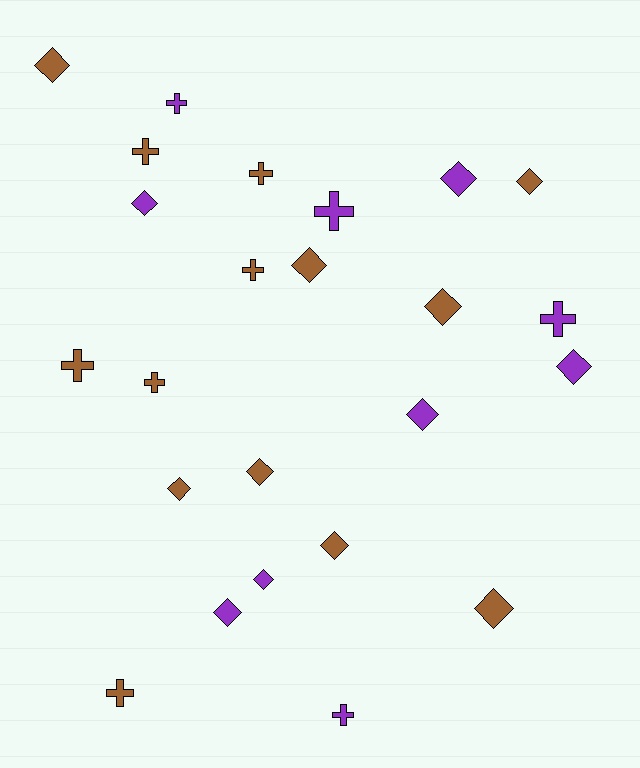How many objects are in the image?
There are 24 objects.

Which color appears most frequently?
Brown, with 14 objects.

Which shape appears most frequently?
Diamond, with 14 objects.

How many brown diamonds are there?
There are 8 brown diamonds.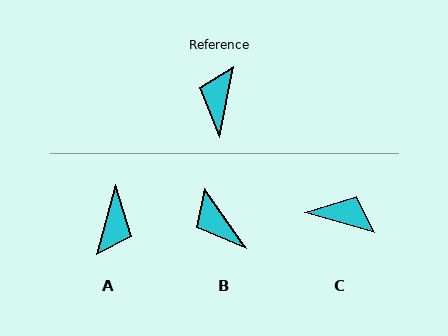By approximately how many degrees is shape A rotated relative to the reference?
Approximately 175 degrees counter-clockwise.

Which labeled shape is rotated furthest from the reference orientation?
A, about 175 degrees away.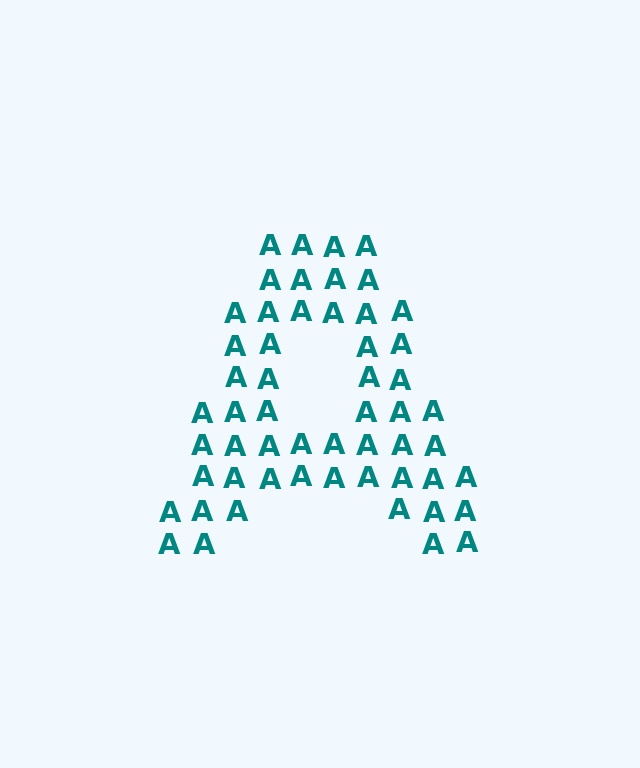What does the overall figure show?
The overall figure shows the letter A.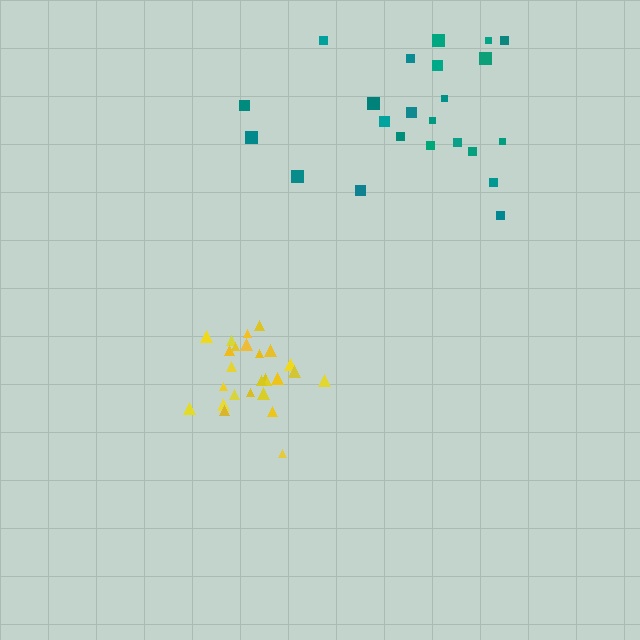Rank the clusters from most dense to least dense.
yellow, teal.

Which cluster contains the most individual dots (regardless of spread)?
Yellow (26).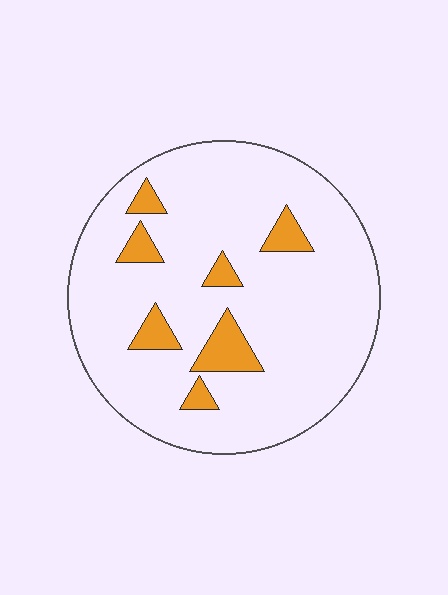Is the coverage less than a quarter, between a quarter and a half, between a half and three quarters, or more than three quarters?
Less than a quarter.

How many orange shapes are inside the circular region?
7.